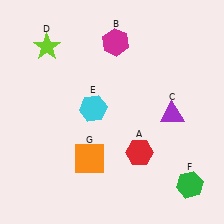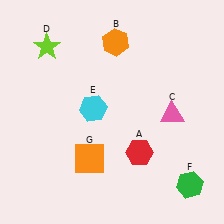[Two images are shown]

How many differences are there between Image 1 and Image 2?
There are 2 differences between the two images.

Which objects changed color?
B changed from magenta to orange. C changed from purple to pink.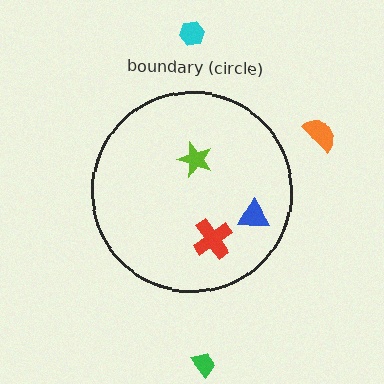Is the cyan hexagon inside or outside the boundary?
Outside.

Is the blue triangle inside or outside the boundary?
Inside.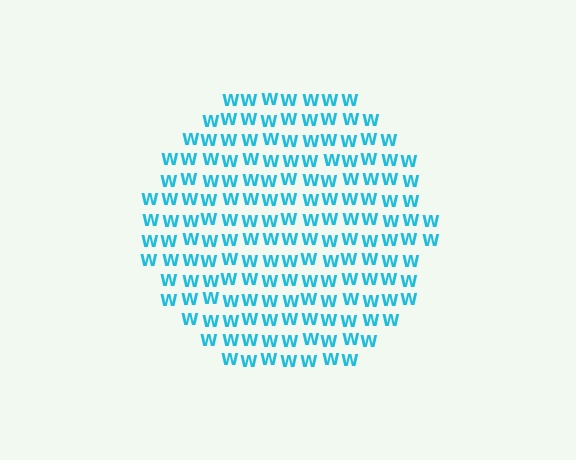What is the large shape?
The large shape is a circle.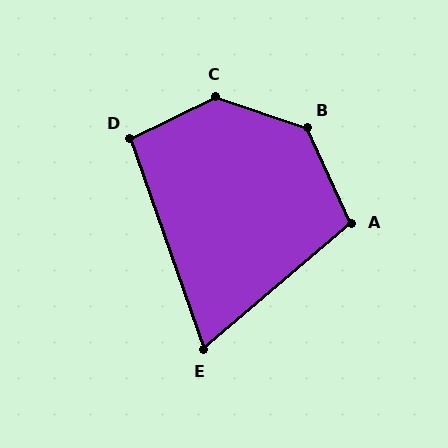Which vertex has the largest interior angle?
C, at approximately 136 degrees.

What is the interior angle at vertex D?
Approximately 97 degrees (obtuse).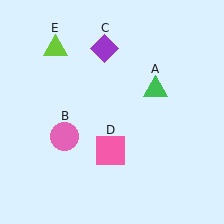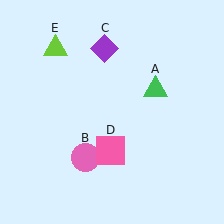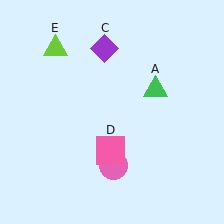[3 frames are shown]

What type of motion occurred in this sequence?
The pink circle (object B) rotated counterclockwise around the center of the scene.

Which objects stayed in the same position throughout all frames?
Green triangle (object A) and purple diamond (object C) and pink square (object D) and lime triangle (object E) remained stationary.